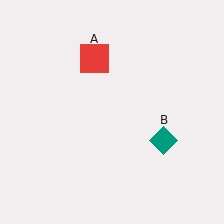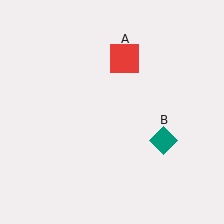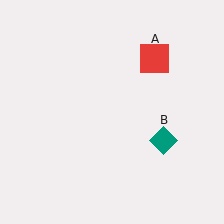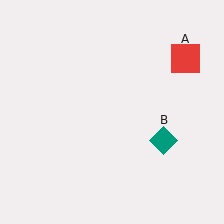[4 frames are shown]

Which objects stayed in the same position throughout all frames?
Teal diamond (object B) remained stationary.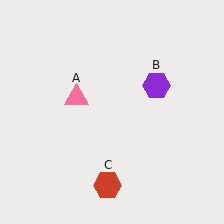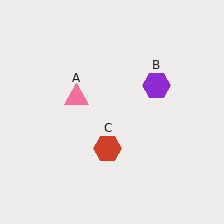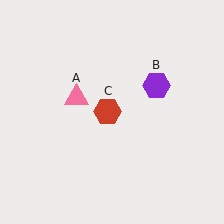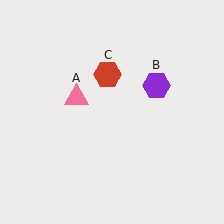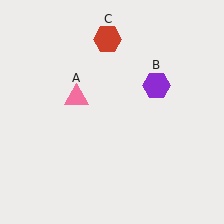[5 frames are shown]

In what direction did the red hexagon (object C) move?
The red hexagon (object C) moved up.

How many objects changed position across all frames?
1 object changed position: red hexagon (object C).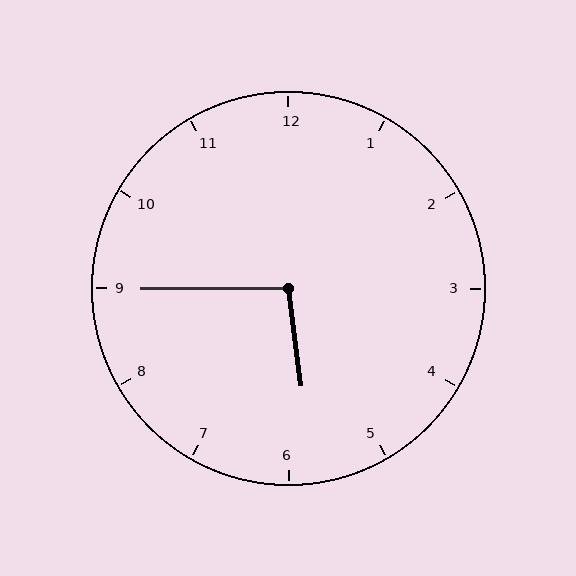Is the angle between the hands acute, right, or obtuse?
It is obtuse.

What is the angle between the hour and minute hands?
Approximately 98 degrees.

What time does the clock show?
5:45.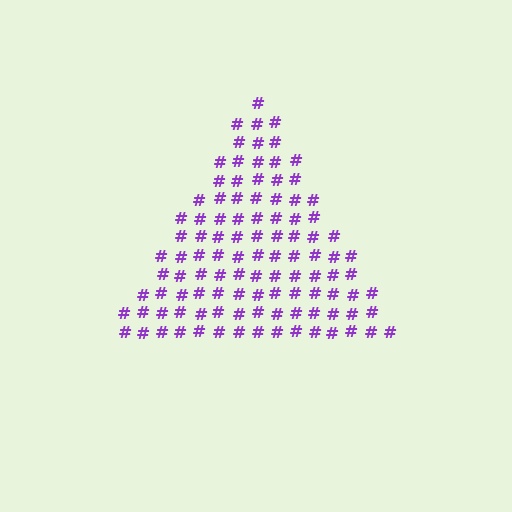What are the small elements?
The small elements are hash symbols.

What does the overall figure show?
The overall figure shows a triangle.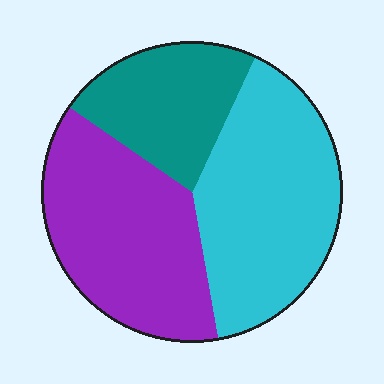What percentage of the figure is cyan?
Cyan takes up about two fifths (2/5) of the figure.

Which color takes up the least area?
Teal, at roughly 20%.